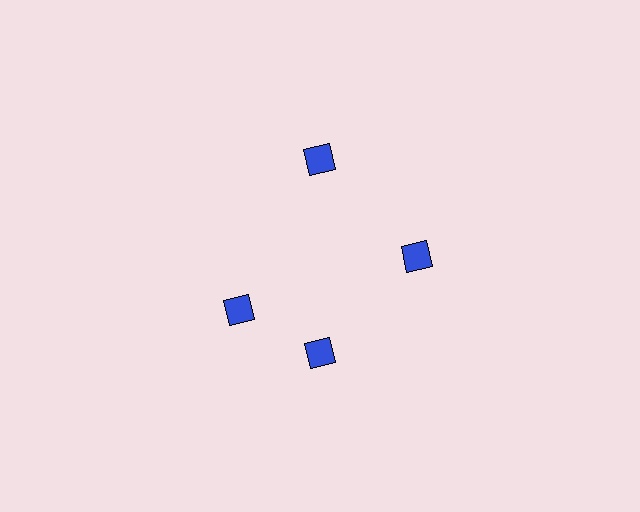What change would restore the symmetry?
The symmetry would be restored by rotating it back into even spacing with its neighbors so that all 4 diamonds sit at equal angles and equal distance from the center.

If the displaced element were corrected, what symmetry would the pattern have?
It would have 4-fold rotational symmetry — the pattern would map onto itself every 90 degrees.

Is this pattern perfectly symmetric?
No. The 4 blue diamonds are arranged in a ring, but one element near the 9 o'clock position is rotated out of alignment along the ring, breaking the 4-fold rotational symmetry.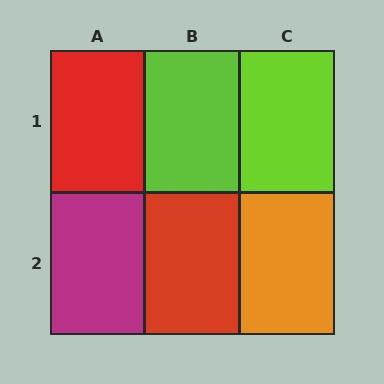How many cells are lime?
2 cells are lime.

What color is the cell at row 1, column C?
Lime.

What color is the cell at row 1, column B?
Lime.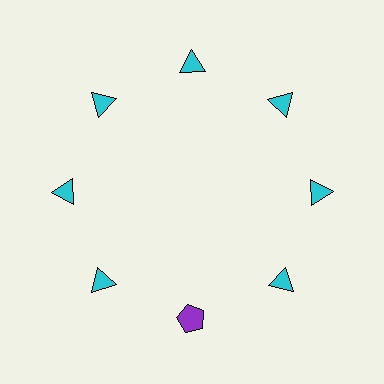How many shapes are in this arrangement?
There are 8 shapes arranged in a ring pattern.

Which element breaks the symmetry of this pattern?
The purple pentagon at roughly the 6 o'clock position breaks the symmetry. All other shapes are cyan triangles.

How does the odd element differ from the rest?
It differs in both color (purple instead of cyan) and shape (pentagon instead of triangle).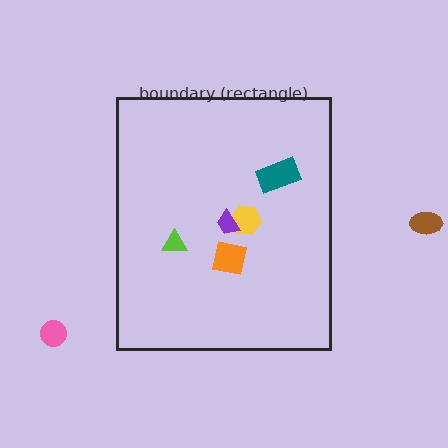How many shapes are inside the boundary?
5 inside, 2 outside.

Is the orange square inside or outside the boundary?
Inside.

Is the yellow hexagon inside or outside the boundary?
Inside.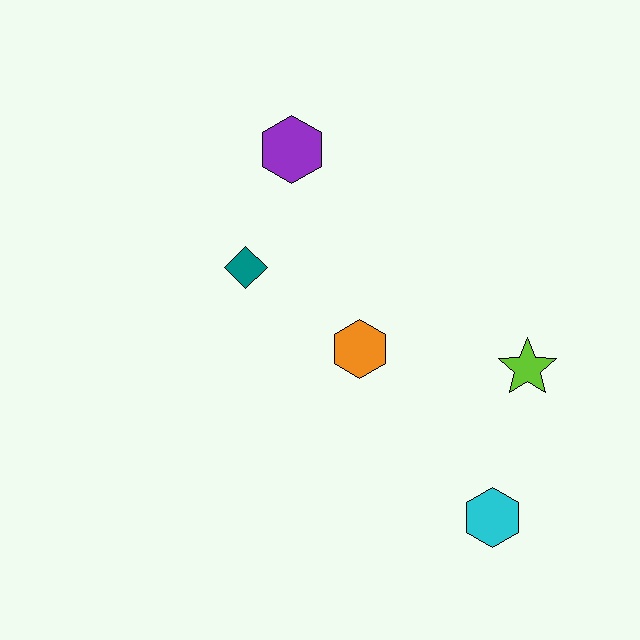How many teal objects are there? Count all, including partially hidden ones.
There is 1 teal object.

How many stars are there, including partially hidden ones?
There is 1 star.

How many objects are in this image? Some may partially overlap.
There are 5 objects.